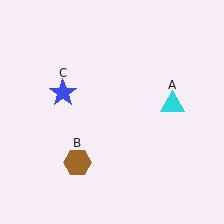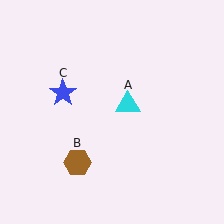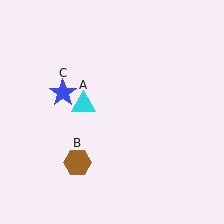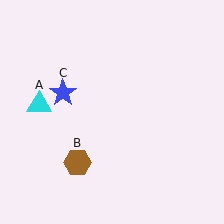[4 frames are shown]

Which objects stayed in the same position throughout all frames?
Brown hexagon (object B) and blue star (object C) remained stationary.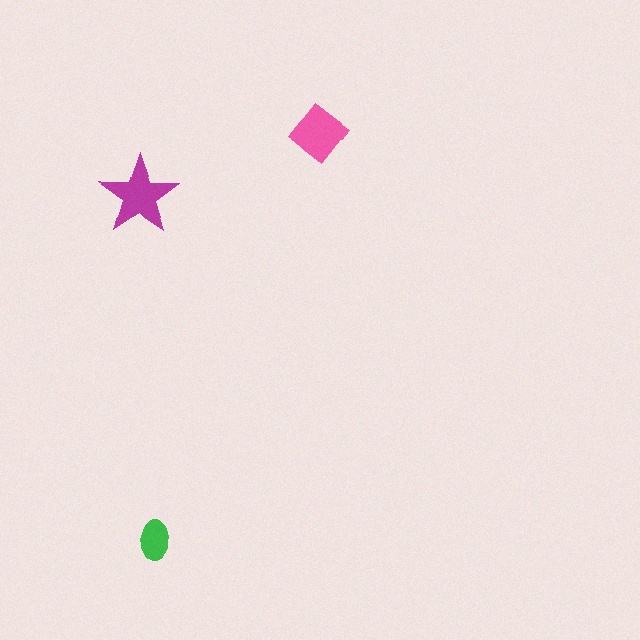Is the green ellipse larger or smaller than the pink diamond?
Smaller.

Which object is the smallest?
The green ellipse.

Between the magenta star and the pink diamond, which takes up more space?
The magenta star.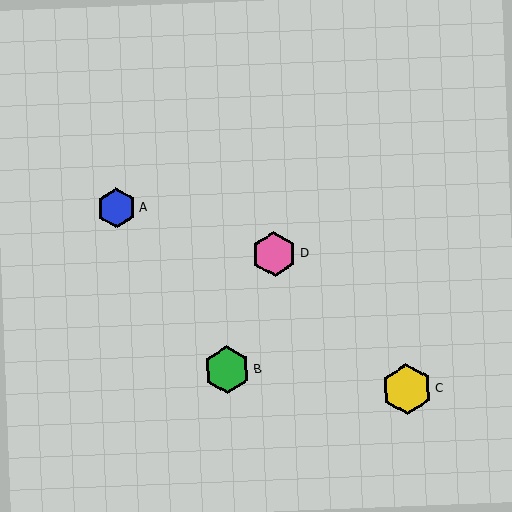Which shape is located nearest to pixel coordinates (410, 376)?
The yellow hexagon (labeled C) at (407, 389) is nearest to that location.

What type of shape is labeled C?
Shape C is a yellow hexagon.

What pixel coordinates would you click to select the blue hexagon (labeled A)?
Click at (116, 208) to select the blue hexagon A.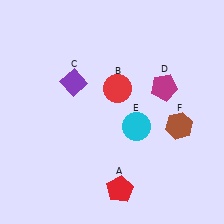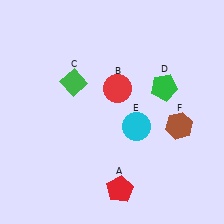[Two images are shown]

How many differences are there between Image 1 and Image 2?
There are 2 differences between the two images.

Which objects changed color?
C changed from purple to green. D changed from magenta to green.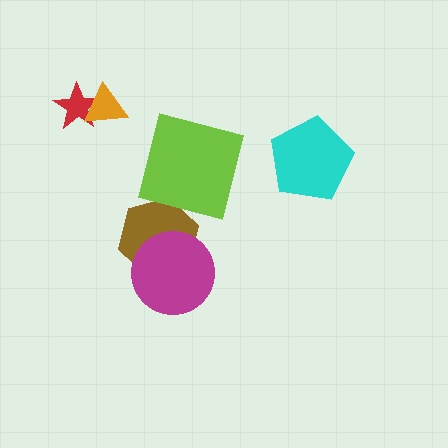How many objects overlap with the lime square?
0 objects overlap with the lime square.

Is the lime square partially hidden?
No, no other shape covers it.